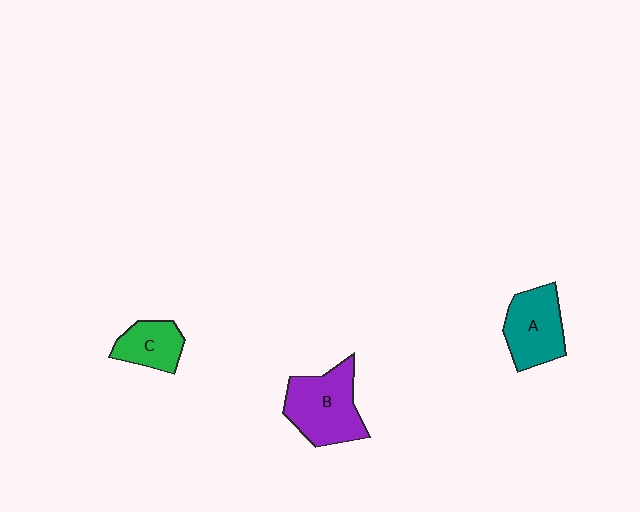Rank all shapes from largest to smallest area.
From largest to smallest: B (purple), A (teal), C (green).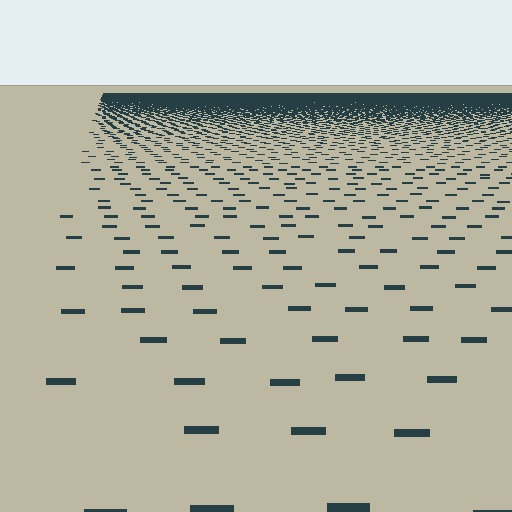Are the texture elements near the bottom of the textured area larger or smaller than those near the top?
Larger. Near the bottom, elements are closer to the viewer and appear at a bigger on-screen size.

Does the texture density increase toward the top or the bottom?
Density increases toward the top.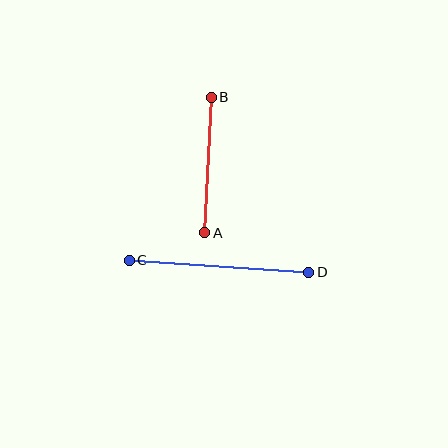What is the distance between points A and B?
The distance is approximately 136 pixels.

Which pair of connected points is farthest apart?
Points C and D are farthest apart.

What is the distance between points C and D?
The distance is approximately 180 pixels.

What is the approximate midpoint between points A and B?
The midpoint is at approximately (208, 165) pixels.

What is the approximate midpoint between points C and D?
The midpoint is at approximately (219, 266) pixels.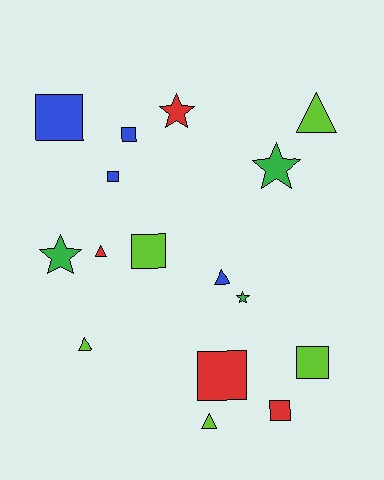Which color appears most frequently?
Lime, with 5 objects.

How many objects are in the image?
There are 16 objects.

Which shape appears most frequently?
Square, with 7 objects.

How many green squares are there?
There are no green squares.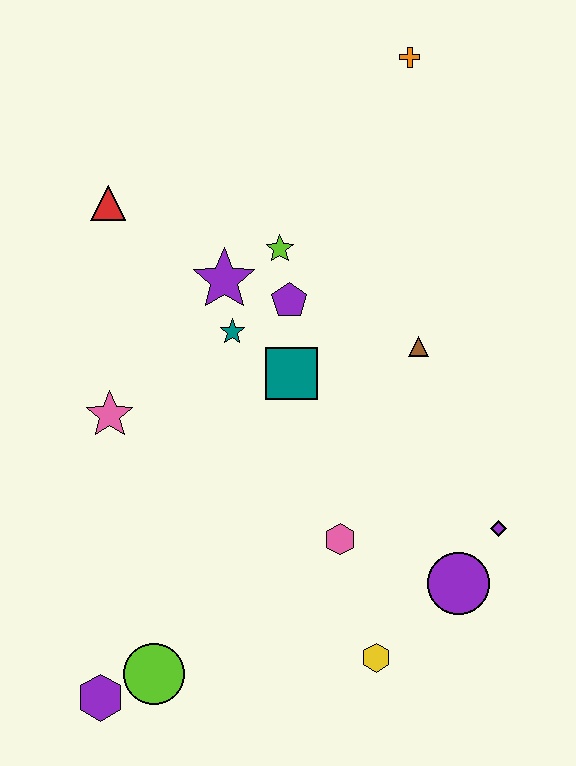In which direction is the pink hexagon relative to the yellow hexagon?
The pink hexagon is above the yellow hexagon.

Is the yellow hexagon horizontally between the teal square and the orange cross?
Yes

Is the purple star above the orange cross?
No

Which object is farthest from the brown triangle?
The purple hexagon is farthest from the brown triangle.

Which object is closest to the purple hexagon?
The lime circle is closest to the purple hexagon.